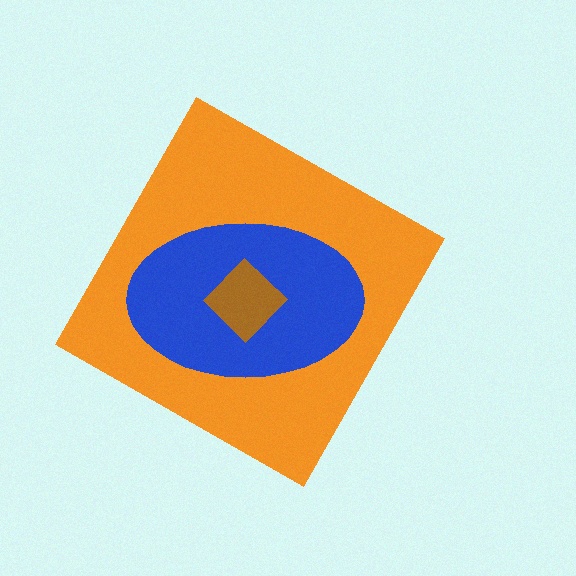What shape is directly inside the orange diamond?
The blue ellipse.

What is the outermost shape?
The orange diamond.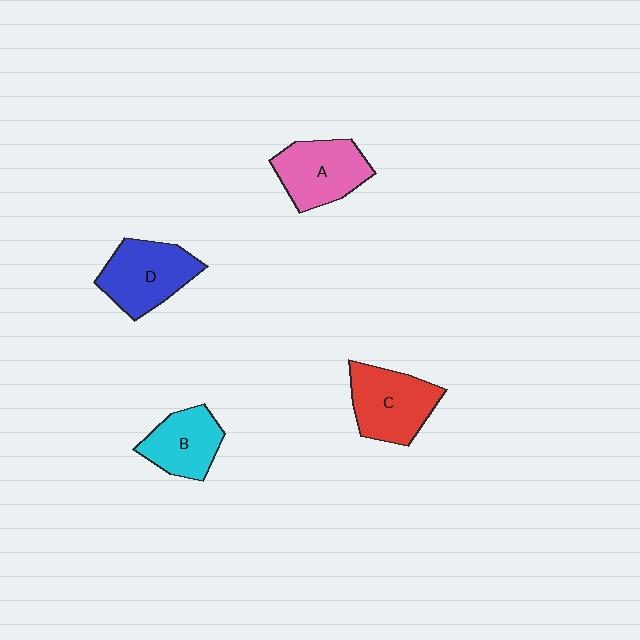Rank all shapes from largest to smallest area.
From largest to smallest: D (blue), C (red), A (pink), B (cyan).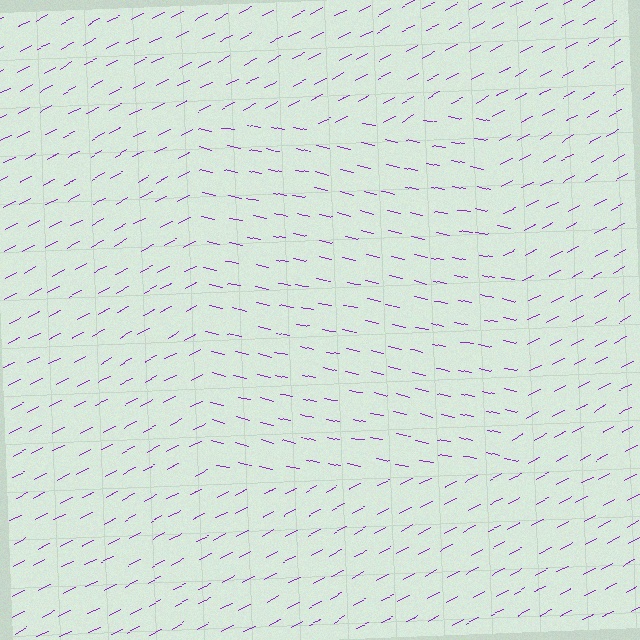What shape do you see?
I see a rectangle.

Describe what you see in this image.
The image is filled with small purple line segments. A rectangle region in the image has lines oriented differently from the surrounding lines, creating a visible texture boundary.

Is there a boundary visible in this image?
Yes, there is a texture boundary formed by a change in line orientation.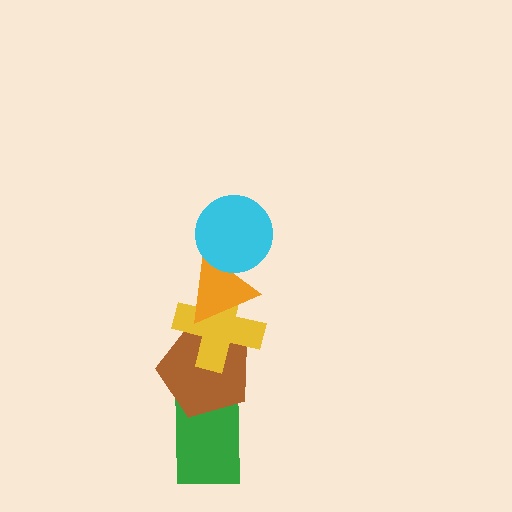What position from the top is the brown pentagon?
The brown pentagon is 4th from the top.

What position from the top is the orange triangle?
The orange triangle is 2nd from the top.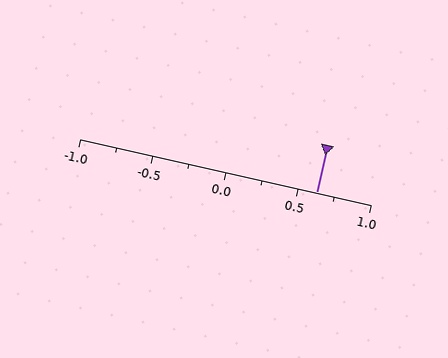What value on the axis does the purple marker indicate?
The marker indicates approximately 0.62.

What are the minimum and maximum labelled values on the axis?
The axis runs from -1.0 to 1.0.